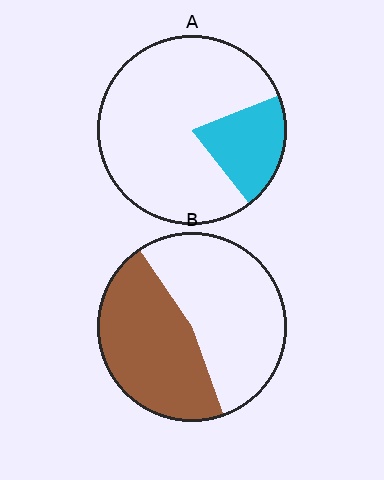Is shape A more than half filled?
No.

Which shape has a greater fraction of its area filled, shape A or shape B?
Shape B.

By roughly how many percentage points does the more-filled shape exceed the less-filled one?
By roughly 25 percentage points (B over A).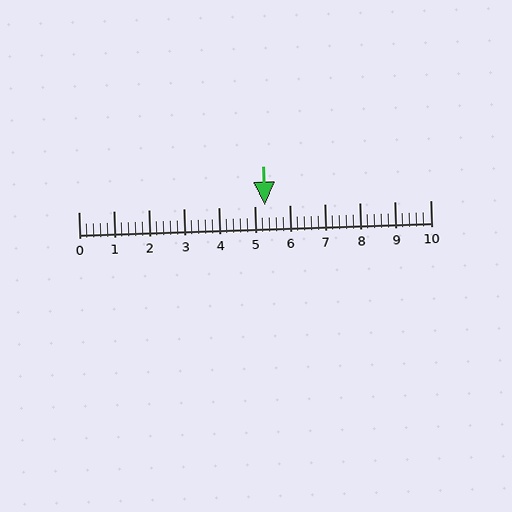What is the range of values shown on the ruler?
The ruler shows values from 0 to 10.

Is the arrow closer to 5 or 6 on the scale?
The arrow is closer to 5.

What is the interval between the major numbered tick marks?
The major tick marks are spaced 1 units apart.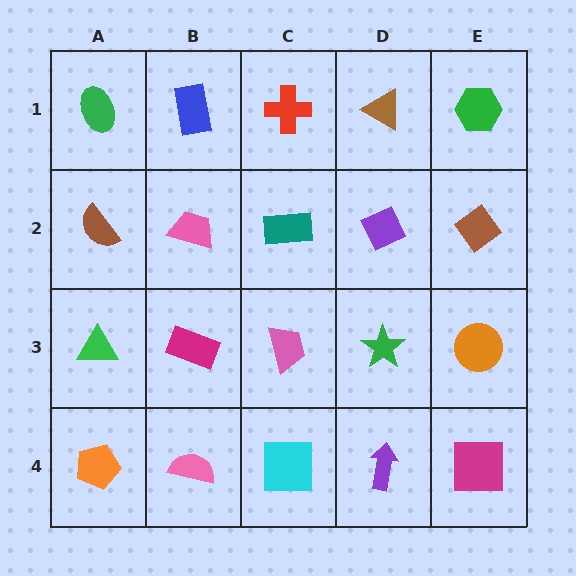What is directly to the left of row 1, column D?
A red cross.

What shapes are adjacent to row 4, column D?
A green star (row 3, column D), a cyan square (row 4, column C), a magenta square (row 4, column E).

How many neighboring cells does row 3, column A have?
3.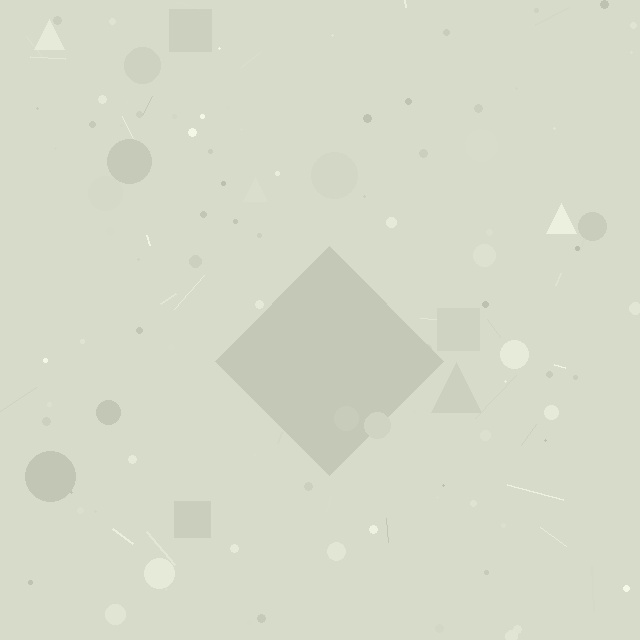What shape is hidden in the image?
A diamond is hidden in the image.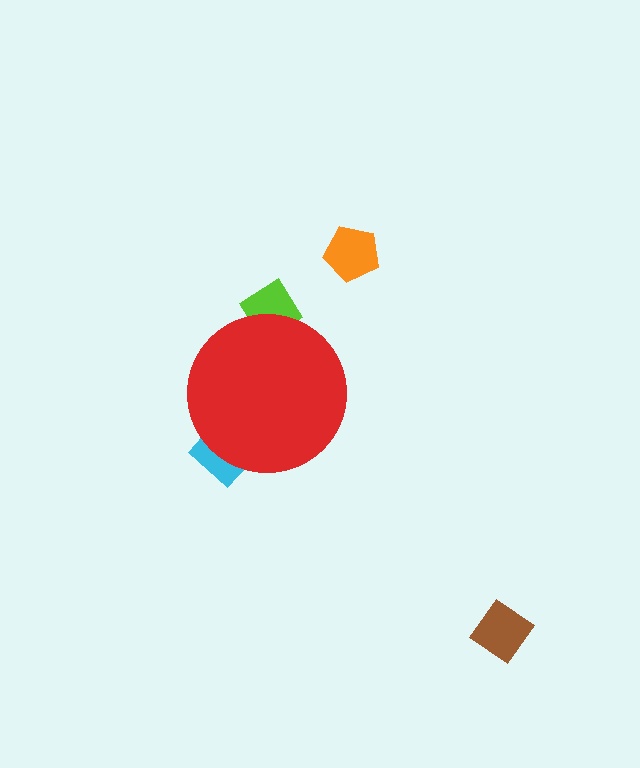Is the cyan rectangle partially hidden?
Yes, the cyan rectangle is partially hidden behind the red circle.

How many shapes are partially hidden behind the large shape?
2 shapes are partially hidden.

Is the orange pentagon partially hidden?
No, the orange pentagon is fully visible.